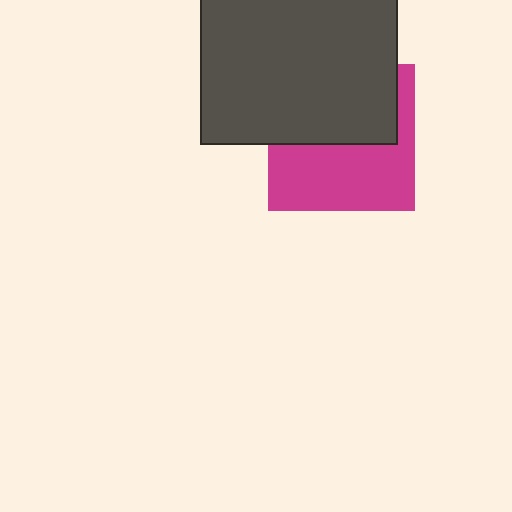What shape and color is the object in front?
The object in front is a dark gray square.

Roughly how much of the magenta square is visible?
About half of it is visible (roughly 51%).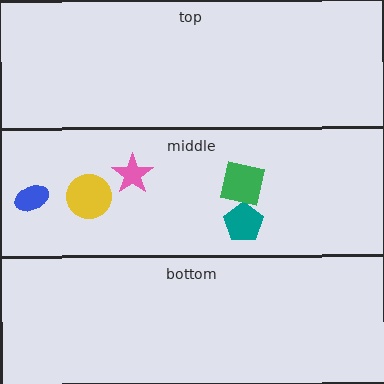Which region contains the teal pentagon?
The middle region.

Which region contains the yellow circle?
The middle region.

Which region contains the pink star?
The middle region.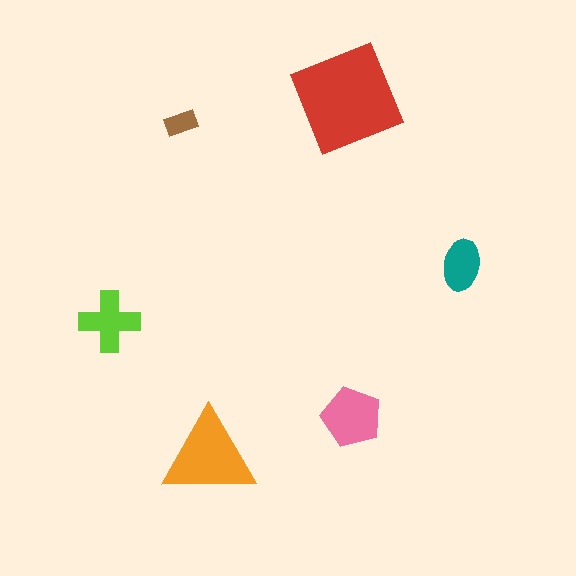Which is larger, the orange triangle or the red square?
The red square.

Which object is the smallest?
The brown rectangle.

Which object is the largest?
The red square.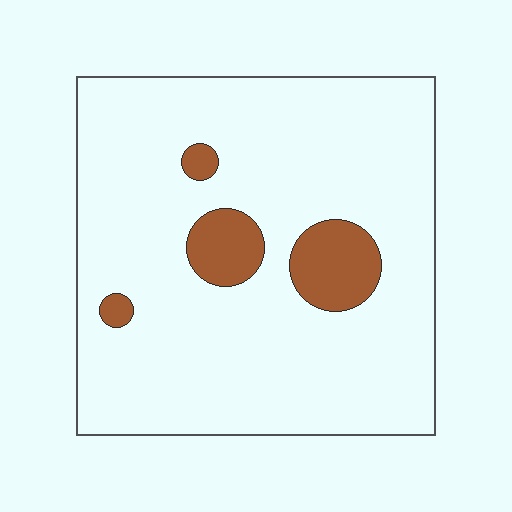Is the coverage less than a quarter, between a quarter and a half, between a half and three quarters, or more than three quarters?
Less than a quarter.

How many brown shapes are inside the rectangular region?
4.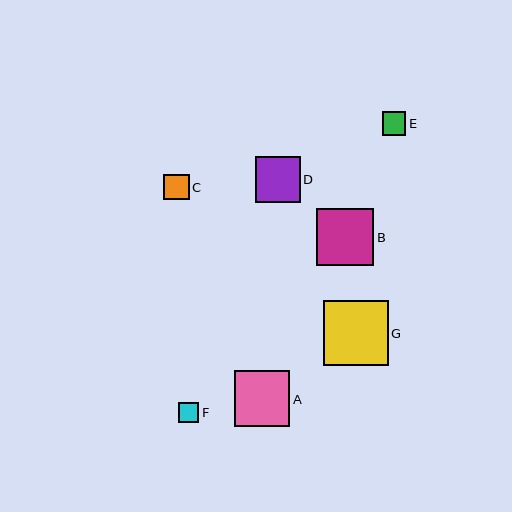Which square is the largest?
Square G is the largest with a size of approximately 65 pixels.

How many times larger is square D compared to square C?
Square D is approximately 1.8 times the size of square C.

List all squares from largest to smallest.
From largest to smallest: G, B, A, D, C, E, F.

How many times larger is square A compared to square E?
Square A is approximately 2.4 times the size of square E.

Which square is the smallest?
Square F is the smallest with a size of approximately 21 pixels.